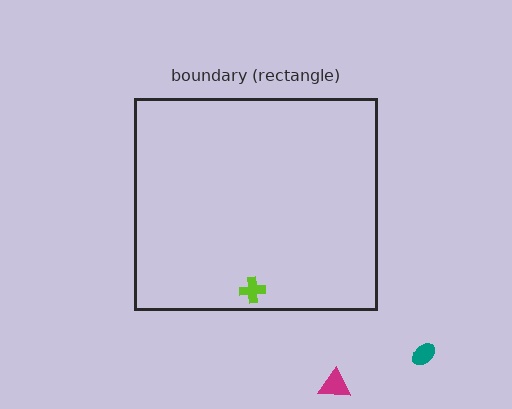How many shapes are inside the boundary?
1 inside, 2 outside.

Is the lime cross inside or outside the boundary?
Inside.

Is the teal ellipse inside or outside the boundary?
Outside.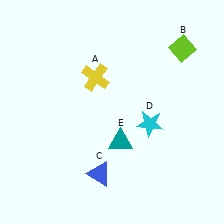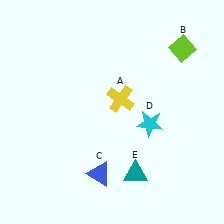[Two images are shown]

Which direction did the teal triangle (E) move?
The teal triangle (E) moved down.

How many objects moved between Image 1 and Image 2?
2 objects moved between the two images.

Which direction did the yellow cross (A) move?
The yellow cross (A) moved right.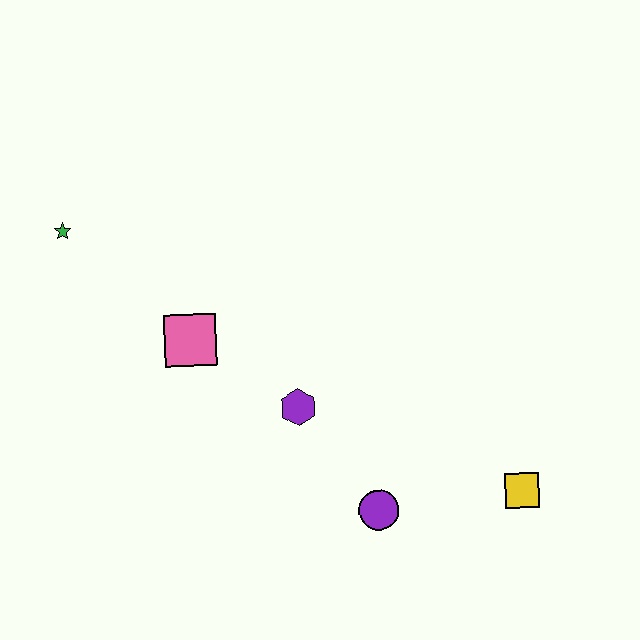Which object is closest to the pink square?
The purple hexagon is closest to the pink square.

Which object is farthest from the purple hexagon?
The green star is farthest from the purple hexagon.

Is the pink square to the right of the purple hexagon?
No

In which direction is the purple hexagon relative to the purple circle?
The purple hexagon is above the purple circle.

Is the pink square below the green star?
Yes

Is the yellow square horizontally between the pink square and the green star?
No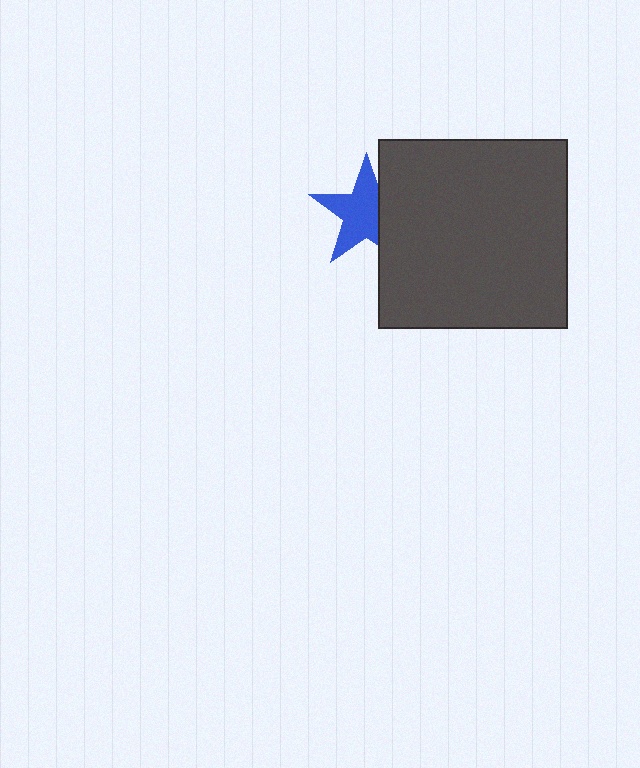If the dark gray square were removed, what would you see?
You would see the complete blue star.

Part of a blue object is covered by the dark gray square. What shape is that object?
It is a star.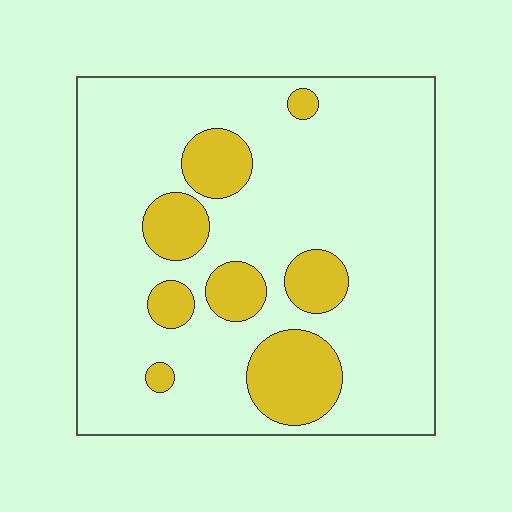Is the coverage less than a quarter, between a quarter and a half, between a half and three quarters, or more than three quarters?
Less than a quarter.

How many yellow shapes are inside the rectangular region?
8.